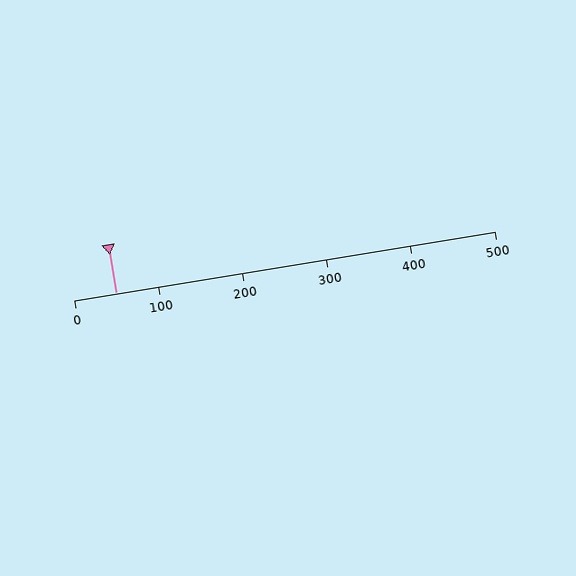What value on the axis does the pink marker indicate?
The marker indicates approximately 50.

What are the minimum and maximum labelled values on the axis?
The axis runs from 0 to 500.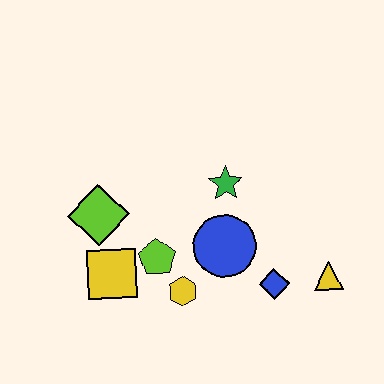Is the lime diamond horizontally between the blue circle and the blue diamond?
No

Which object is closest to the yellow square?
The lime pentagon is closest to the yellow square.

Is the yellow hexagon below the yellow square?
Yes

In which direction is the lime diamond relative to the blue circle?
The lime diamond is to the left of the blue circle.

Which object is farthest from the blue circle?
The lime diamond is farthest from the blue circle.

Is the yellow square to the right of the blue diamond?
No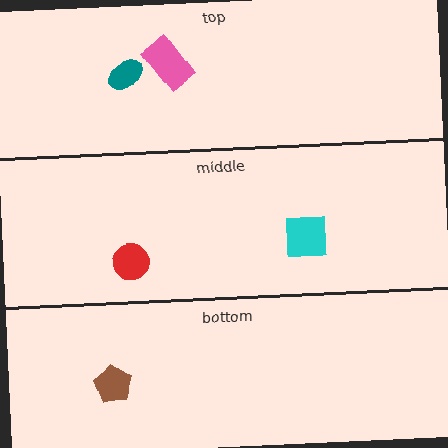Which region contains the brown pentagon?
The bottom region.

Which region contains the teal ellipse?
The top region.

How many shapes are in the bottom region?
1.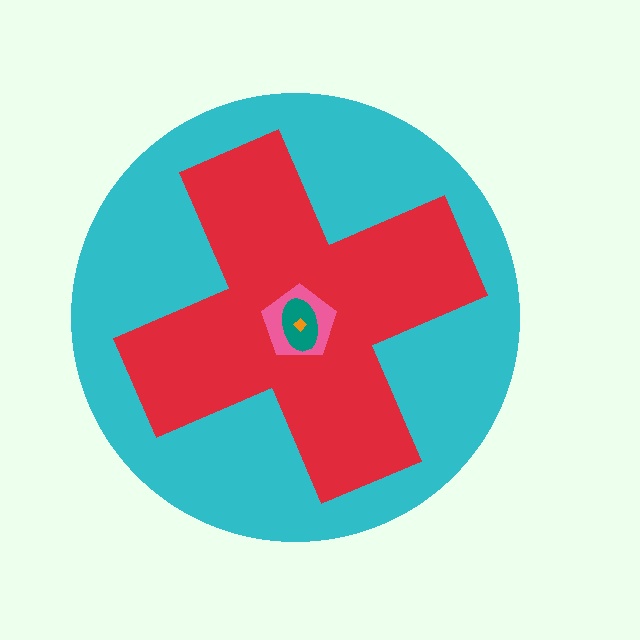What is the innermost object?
The orange diamond.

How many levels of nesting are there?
5.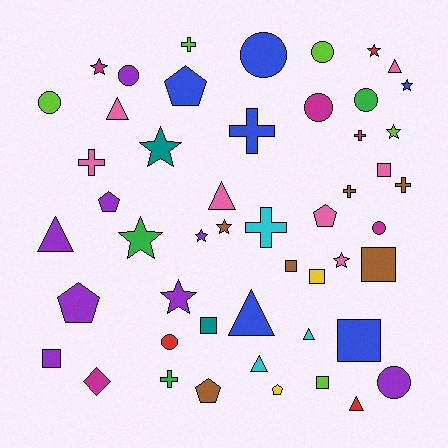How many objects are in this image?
There are 50 objects.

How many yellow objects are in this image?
There are 2 yellow objects.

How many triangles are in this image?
There are 8 triangles.